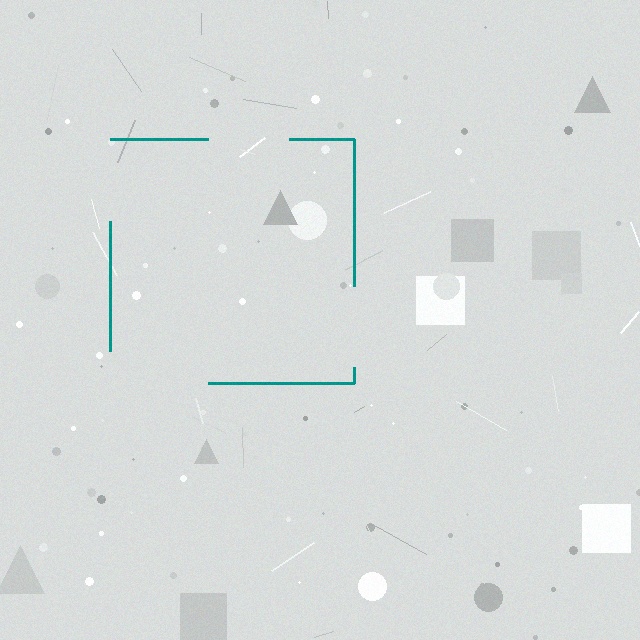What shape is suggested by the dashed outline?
The dashed outline suggests a square.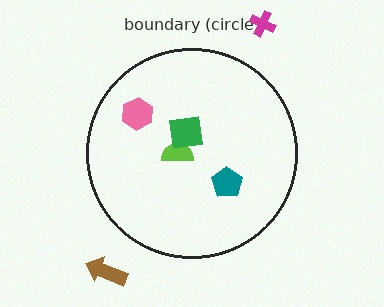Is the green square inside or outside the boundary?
Inside.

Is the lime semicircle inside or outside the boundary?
Inside.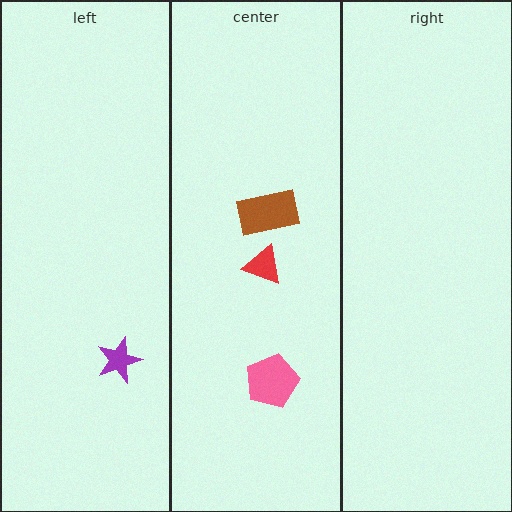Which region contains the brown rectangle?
The center region.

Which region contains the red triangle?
The center region.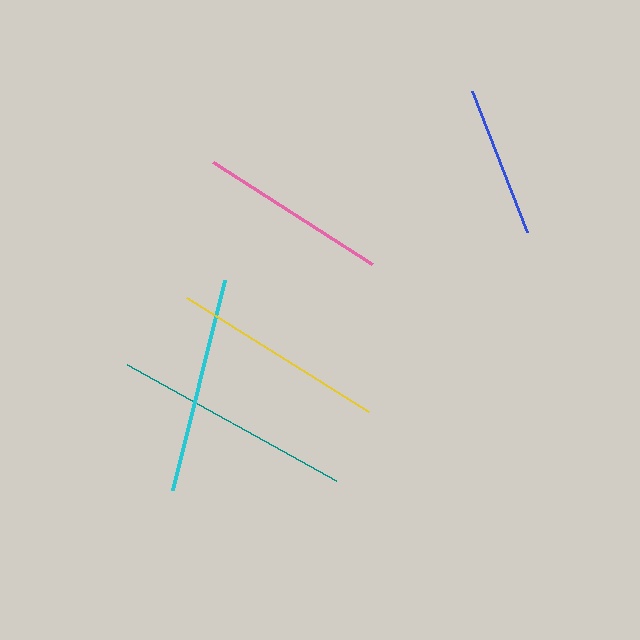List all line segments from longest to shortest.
From longest to shortest: teal, cyan, yellow, pink, blue.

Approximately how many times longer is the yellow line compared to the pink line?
The yellow line is approximately 1.1 times the length of the pink line.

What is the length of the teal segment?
The teal segment is approximately 239 pixels long.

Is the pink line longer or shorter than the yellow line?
The yellow line is longer than the pink line.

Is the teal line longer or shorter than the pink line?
The teal line is longer than the pink line.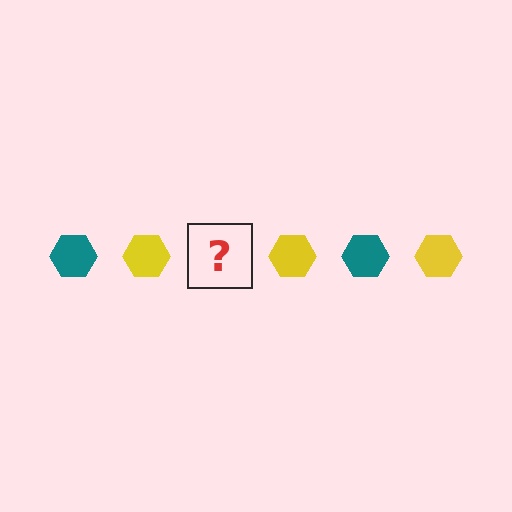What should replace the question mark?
The question mark should be replaced with a teal hexagon.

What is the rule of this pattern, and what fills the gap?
The rule is that the pattern cycles through teal, yellow hexagons. The gap should be filled with a teal hexagon.